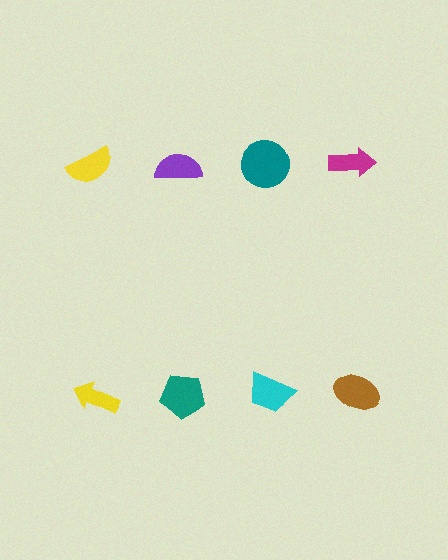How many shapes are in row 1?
4 shapes.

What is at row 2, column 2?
A teal pentagon.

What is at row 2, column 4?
A brown ellipse.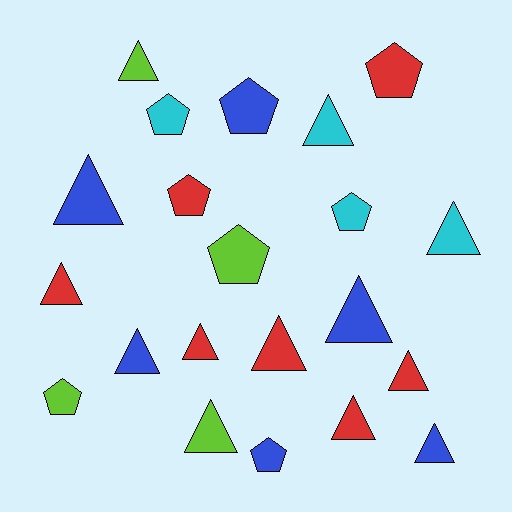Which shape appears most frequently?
Triangle, with 13 objects.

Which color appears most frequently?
Red, with 7 objects.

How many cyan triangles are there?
There are 2 cyan triangles.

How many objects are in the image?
There are 21 objects.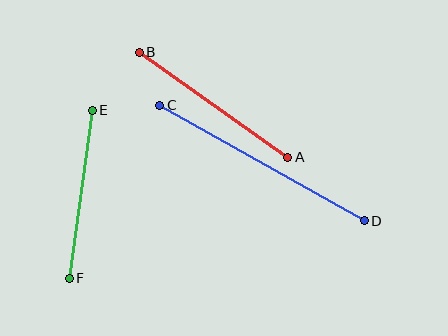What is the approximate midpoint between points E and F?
The midpoint is at approximately (81, 194) pixels.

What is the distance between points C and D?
The distance is approximately 235 pixels.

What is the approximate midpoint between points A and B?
The midpoint is at approximately (213, 105) pixels.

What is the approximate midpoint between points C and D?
The midpoint is at approximately (262, 163) pixels.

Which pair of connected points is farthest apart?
Points C and D are farthest apart.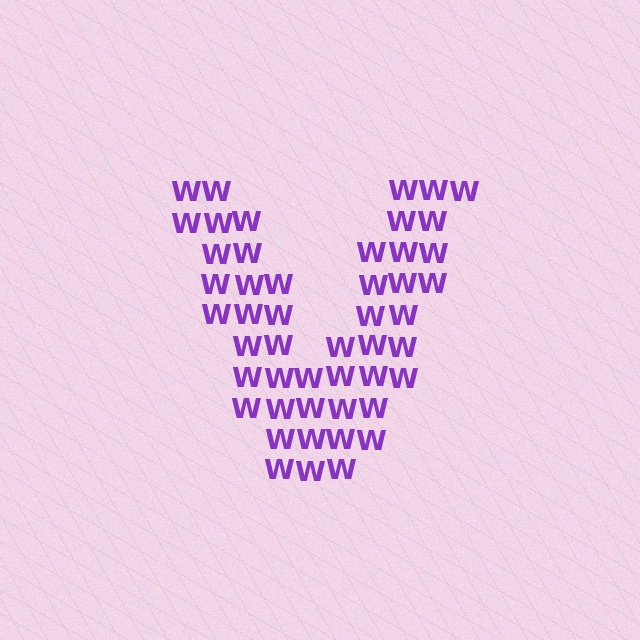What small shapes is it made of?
It is made of small letter W's.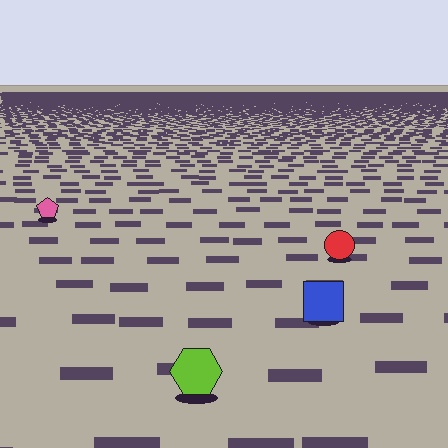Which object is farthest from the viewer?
The pink pentagon is farthest from the viewer. It appears smaller and the ground texture around it is denser.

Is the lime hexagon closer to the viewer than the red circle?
Yes. The lime hexagon is closer — you can tell from the texture gradient: the ground texture is coarser near it.